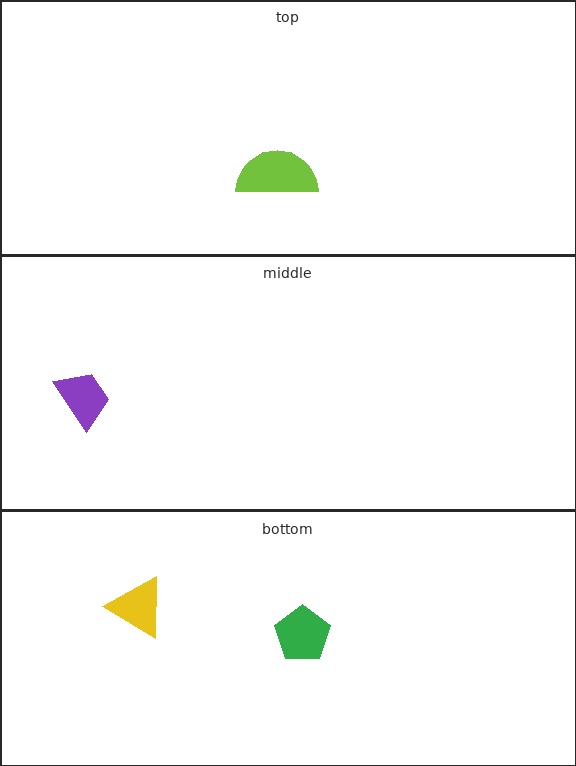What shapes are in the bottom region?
The green pentagon, the yellow triangle.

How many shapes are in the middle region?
1.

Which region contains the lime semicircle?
The top region.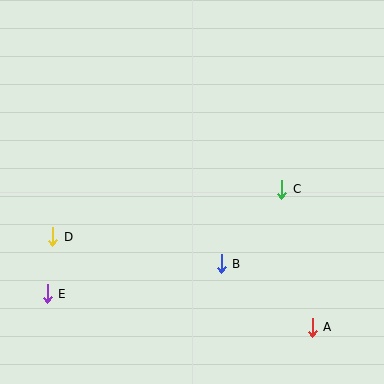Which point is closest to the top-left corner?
Point D is closest to the top-left corner.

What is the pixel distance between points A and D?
The distance between A and D is 275 pixels.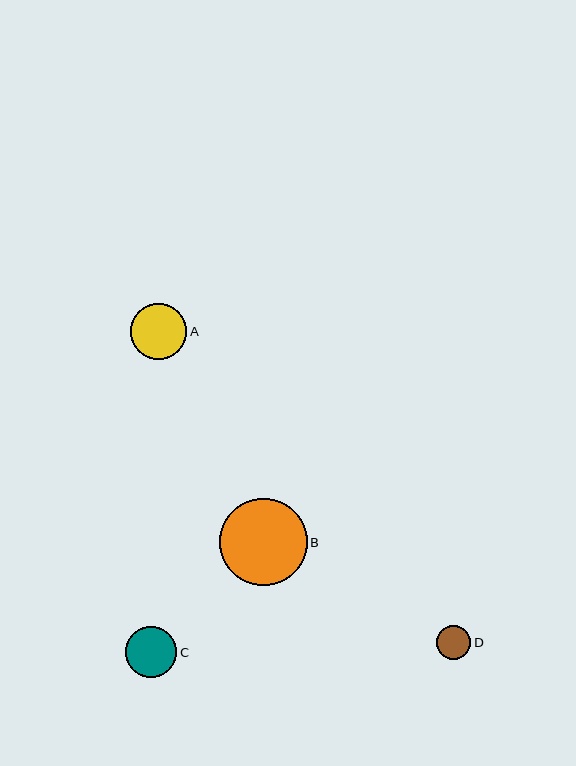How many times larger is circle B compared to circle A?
Circle B is approximately 1.5 times the size of circle A.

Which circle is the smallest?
Circle D is the smallest with a size of approximately 34 pixels.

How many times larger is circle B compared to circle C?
Circle B is approximately 1.7 times the size of circle C.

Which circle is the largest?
Circle B is the largest with a size of approximately 87 pixels.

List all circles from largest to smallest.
From largest to smallest: B, A, C, D.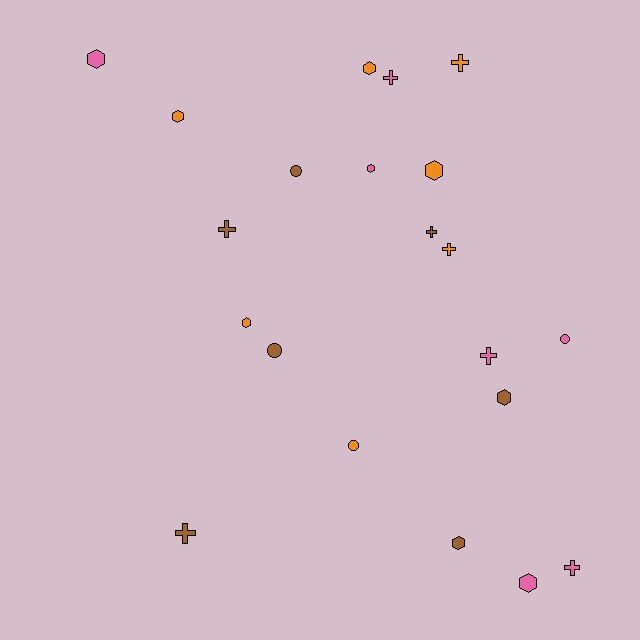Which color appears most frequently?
Brown, with 7 objects.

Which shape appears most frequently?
Hexagon, with 9 objects.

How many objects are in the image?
There are 21 objects.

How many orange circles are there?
There is 1 orange circle.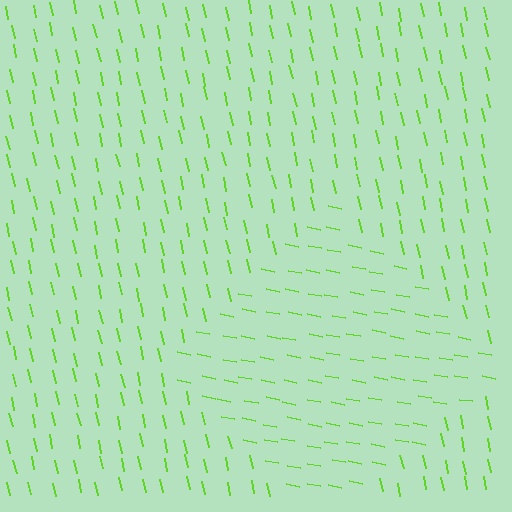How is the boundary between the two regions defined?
The boundary is defined purely by a change in line orientation (approximately 67 degrees difference). All lines are the same color and thickness.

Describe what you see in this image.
The image is filled with small lime line segments. A diamond region in the image has lines oriented differently from the surrounding lines, creating a visible texture boundary.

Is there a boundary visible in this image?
Yes, there is a texture boundary formed by a change in line orientation.